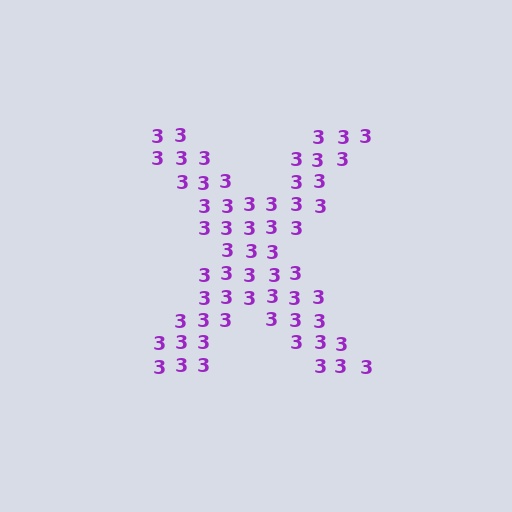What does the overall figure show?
The overall figure shows the letter X.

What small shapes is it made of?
It is made of small digit 3's.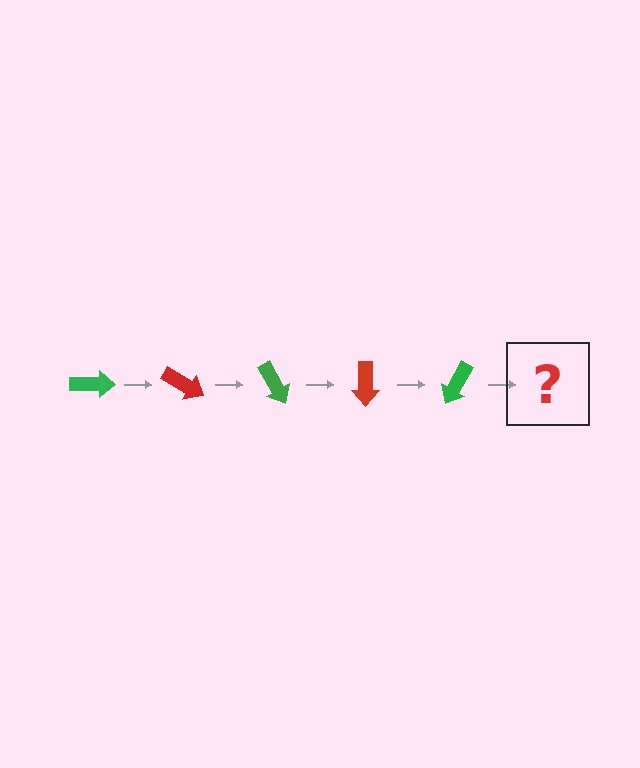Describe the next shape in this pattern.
It should be a red arrow, rotated 150 degrees from the start.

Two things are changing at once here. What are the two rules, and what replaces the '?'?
The two rules are that it rotates 30 degrees each step and the color cycles through green and red. The '?' should be a red arrow, rotated 150 degrees from the start.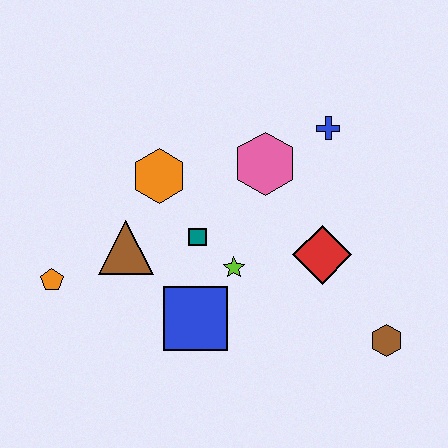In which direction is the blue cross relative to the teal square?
The blue cross is to the right of the teal square.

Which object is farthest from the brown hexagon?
The orange pentagon is farthest from the brown hexagon.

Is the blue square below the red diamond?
Yes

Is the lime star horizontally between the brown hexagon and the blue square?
Yes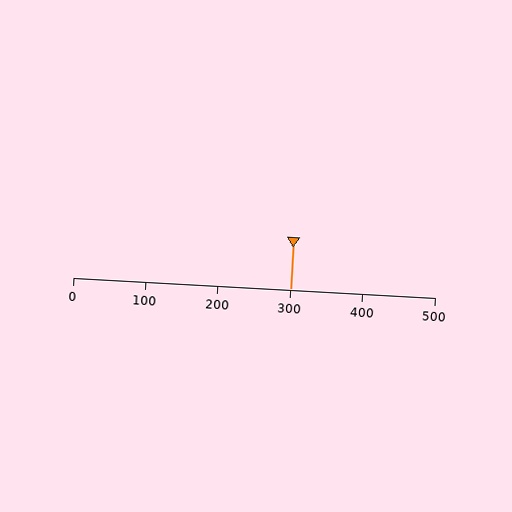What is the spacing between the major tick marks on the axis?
The major ticks are spaced 100 apart.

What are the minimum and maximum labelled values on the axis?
The axis runs from 0 to 500.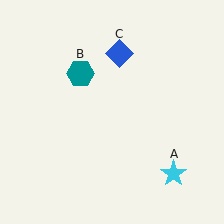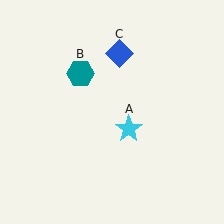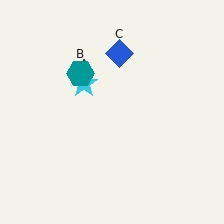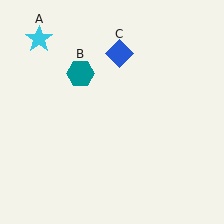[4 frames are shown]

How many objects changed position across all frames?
1 object changed position: cyan star (object A).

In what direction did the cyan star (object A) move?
The cyan star (object A) moved up and to the left.